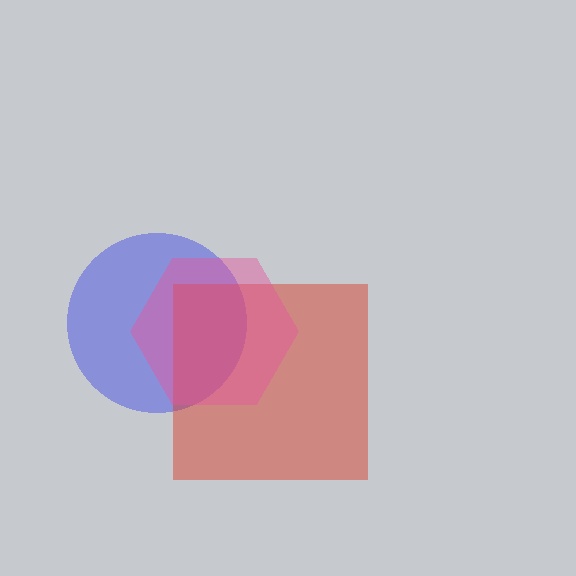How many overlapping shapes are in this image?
There are 3 overlapping shapes in the image.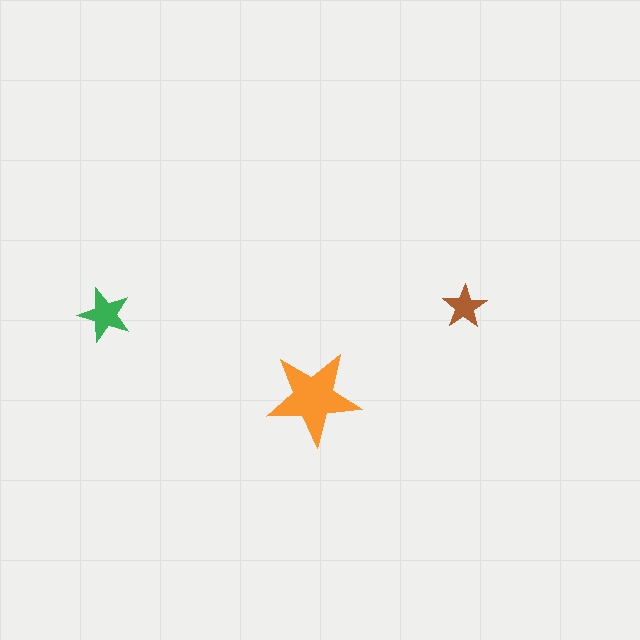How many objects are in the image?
There are 3 objects in the image.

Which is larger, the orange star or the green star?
The orange one.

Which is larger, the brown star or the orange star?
The orange one.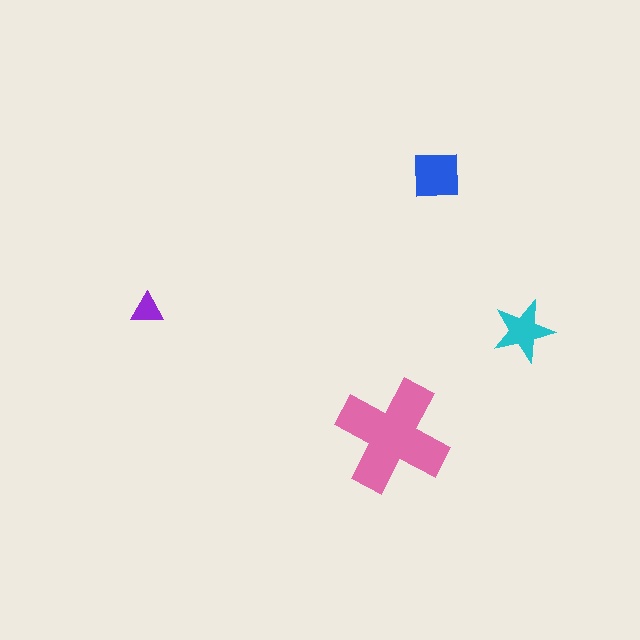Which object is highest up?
The blue square is topmost.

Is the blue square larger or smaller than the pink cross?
Smaller.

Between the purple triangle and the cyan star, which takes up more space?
The cyan star.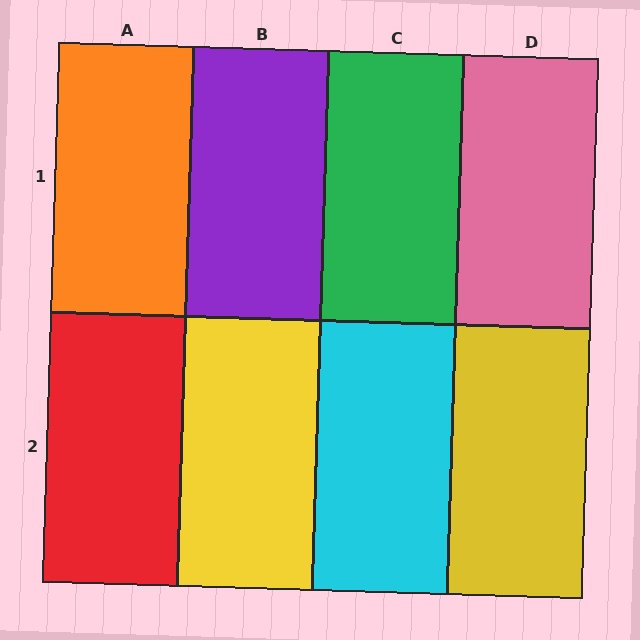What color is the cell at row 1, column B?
Purple.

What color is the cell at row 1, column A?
Orange.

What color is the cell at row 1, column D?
Pink.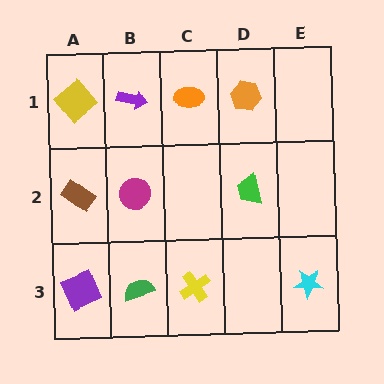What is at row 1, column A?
A yellow diamond.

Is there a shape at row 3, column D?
No, that cell is empty.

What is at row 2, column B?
A magenta circle.